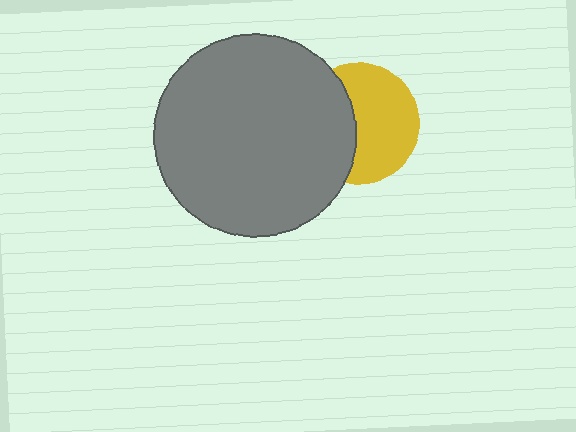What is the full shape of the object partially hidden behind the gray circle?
The partially hidden object is a yellow circle.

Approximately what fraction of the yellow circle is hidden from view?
Roughly 41% of the yellow circle is hidden behind the gray circle.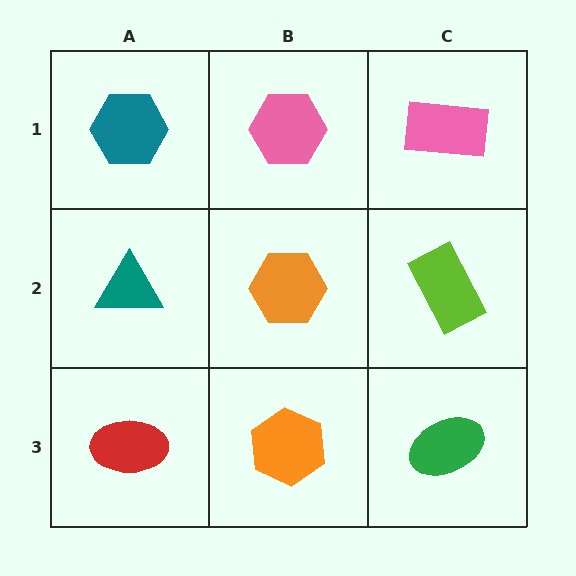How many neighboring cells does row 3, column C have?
2.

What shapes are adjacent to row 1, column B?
An orange hexagon (row 2, column B), a teal hexagon (row 1, column A), a pink rectangle (row 1, column C).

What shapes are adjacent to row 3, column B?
An orange hexagon (row 2, column B), a red ellipse (row 3, column A), a green ellipse (row 3, column C).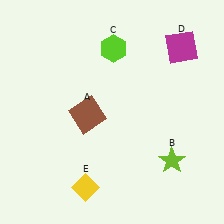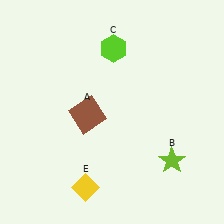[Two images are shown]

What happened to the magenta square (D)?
The magenta square (D) was removed in Image 2. It was in the top-right area of Image 1.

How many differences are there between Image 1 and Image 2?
There is 1 difference between the two images.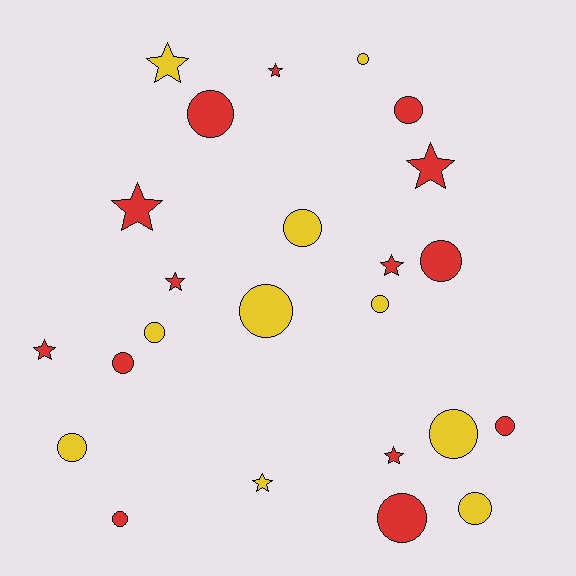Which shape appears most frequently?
Circle, with 15 objects.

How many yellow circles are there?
There are 8 yellow circles.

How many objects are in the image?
There are 24 objects.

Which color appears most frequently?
Red, with 14 objects.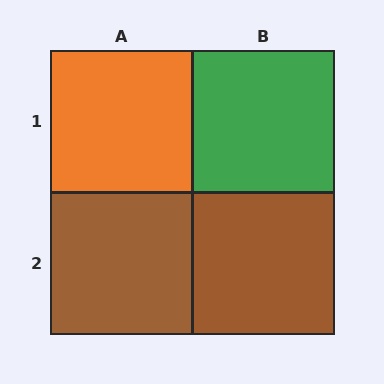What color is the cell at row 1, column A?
Orange.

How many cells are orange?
1 cell is orange.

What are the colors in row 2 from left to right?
Brown, brown.